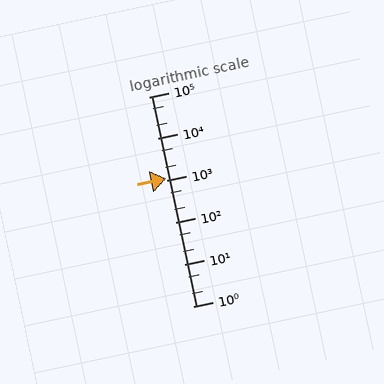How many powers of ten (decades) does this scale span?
The scale spans 5 decades, from 1 to 100000.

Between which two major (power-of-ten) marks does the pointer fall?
The pointer is between 1000 and 10000.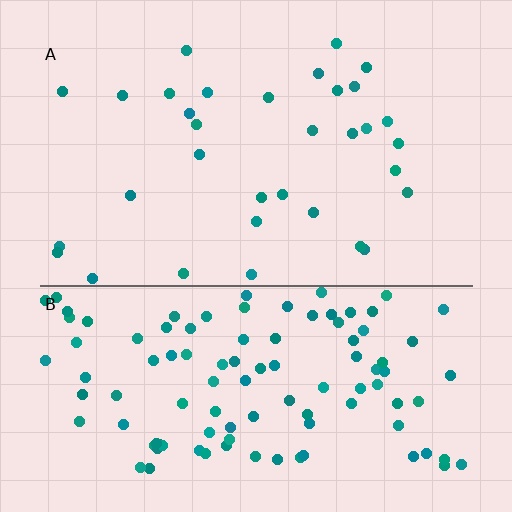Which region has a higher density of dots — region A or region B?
B (the bottom).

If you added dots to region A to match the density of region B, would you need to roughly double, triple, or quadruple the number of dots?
Approximately triple.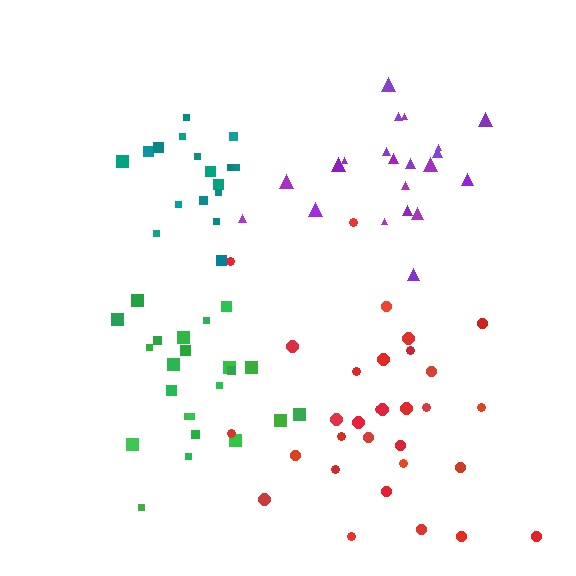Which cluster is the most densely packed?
Green.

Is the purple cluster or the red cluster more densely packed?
Red.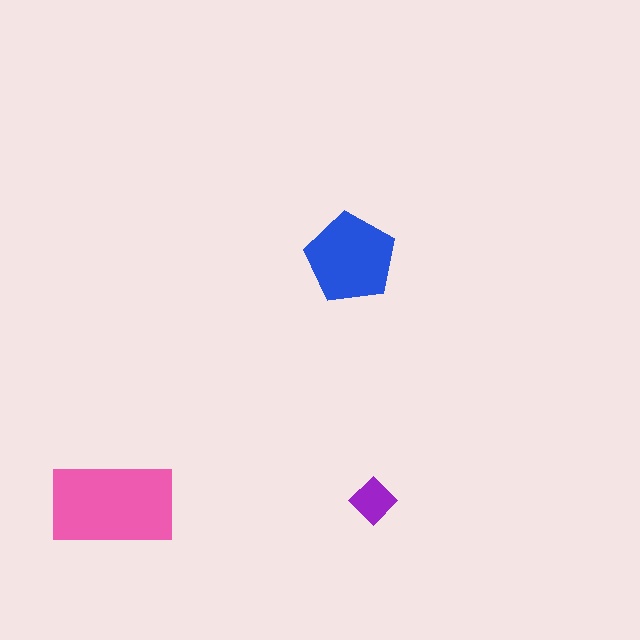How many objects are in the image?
There are 3 objects in the image.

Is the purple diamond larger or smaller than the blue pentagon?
Smaller.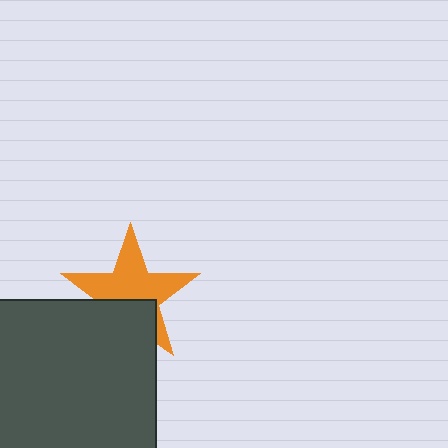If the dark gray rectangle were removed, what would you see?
You would see the complete orange star.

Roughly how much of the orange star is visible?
About half of it is visible (roughly 64%).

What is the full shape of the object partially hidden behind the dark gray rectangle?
The partially hidden object is an orange star.